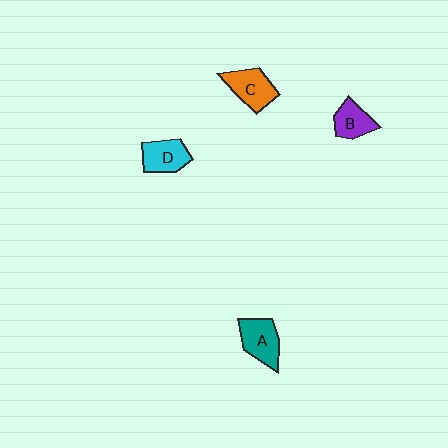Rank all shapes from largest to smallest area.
From largest to smallest: A (teal), C (orange), D (cyan), B (purple).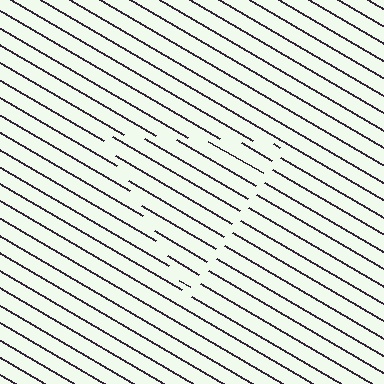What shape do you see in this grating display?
An illusory triangle. The interior of the shape contains the same grating, shifted by half a period — the contour is defined by the phase discontinuity where line-ends from the inner and outer gratings abut.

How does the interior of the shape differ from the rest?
The interior of the shape contains the same grating, shifted by half a period — the contour is defined by the phase discontinuity where line-ends from the inner and outer gratings abut.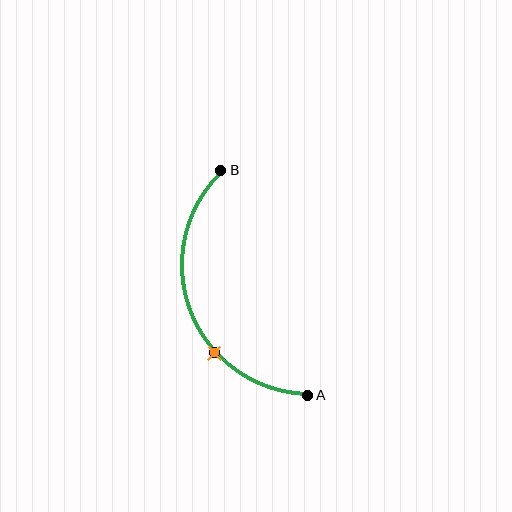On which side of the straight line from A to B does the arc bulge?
The arc bulges to the left of the straight line connecting A and B.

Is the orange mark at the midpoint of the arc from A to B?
No. The orange mark lies on the arc but is closer to endpoint A. The arc midpoint would be at the point on the curve equidistant along the arc from both A and B.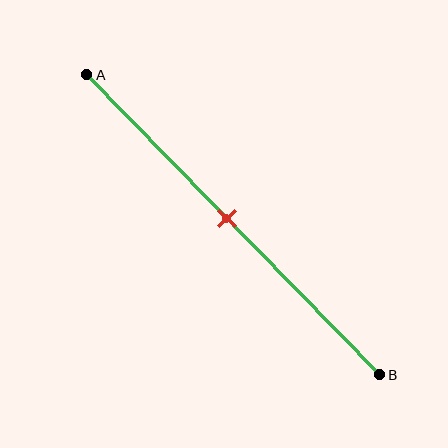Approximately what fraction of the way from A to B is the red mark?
The red mark is approximately 50% of the way from A to B.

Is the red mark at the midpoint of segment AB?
Yes, the mark is approximately at the midpoint.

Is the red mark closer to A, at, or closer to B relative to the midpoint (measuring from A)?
The red mark is approximately at the midpoint of segment AB.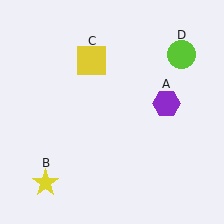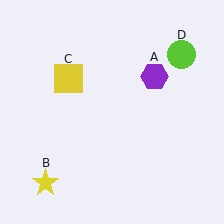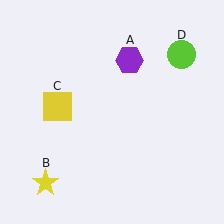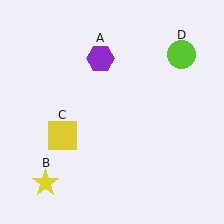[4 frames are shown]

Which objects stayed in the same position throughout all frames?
Yellow star (object B) and lime circle (object D) remained stationary.